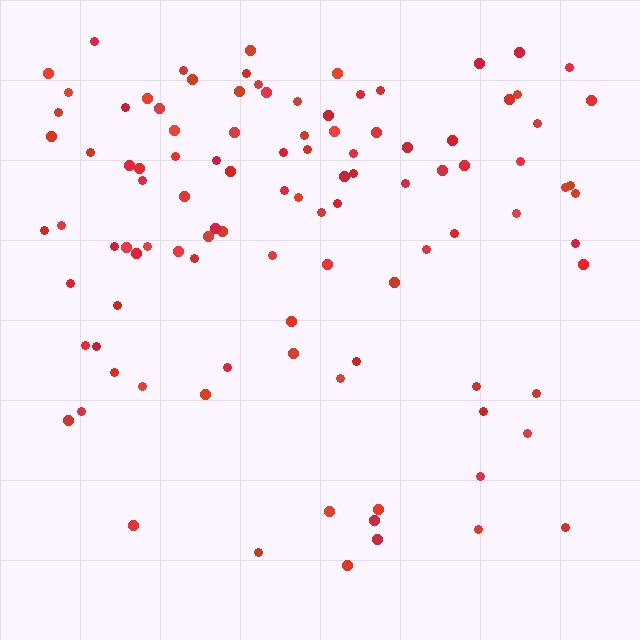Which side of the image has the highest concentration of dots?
The top.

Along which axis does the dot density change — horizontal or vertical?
Vertical.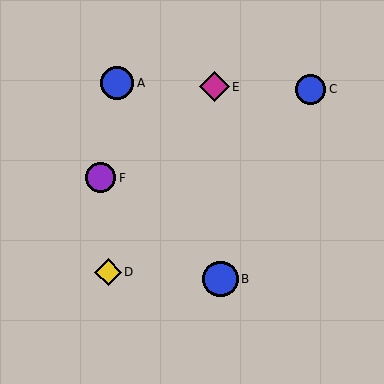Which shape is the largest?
The blue circle (labeled B) is the largest.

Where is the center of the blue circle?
The center of the blue circle is at (220, 279).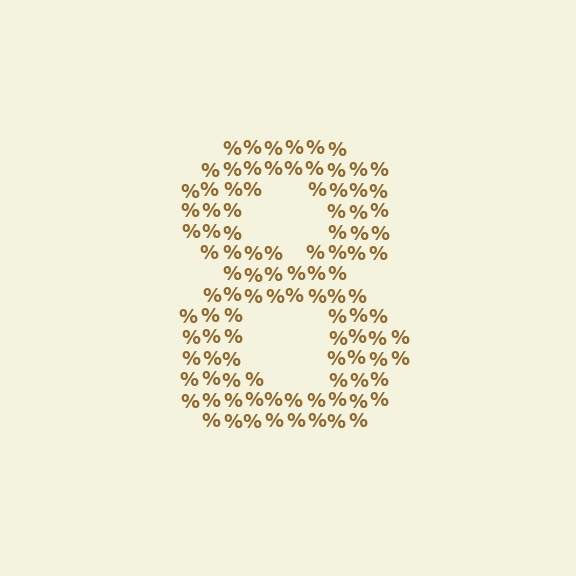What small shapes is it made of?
It is made of small percent signs.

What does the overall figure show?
The overall figure shows the digit 8.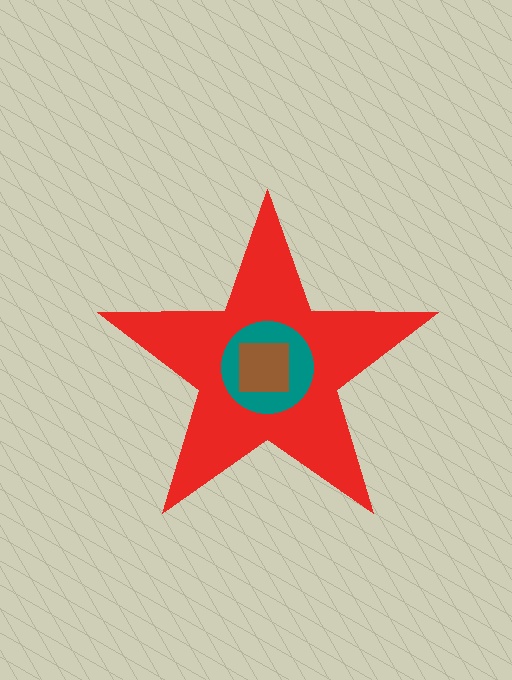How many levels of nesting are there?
3.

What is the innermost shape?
The brown square.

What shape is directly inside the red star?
The teal circle.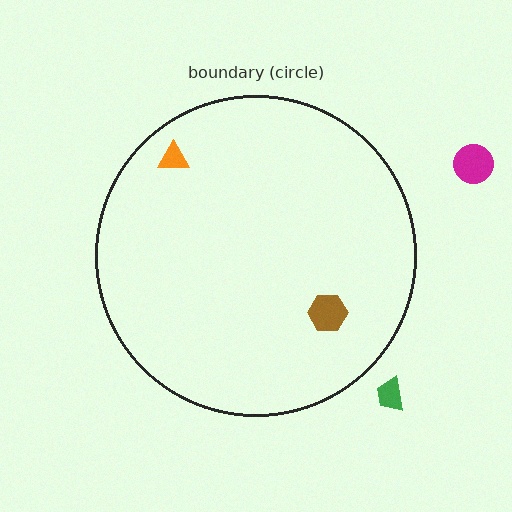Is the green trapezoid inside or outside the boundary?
Outside.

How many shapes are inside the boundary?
2 inside, 2 outside.